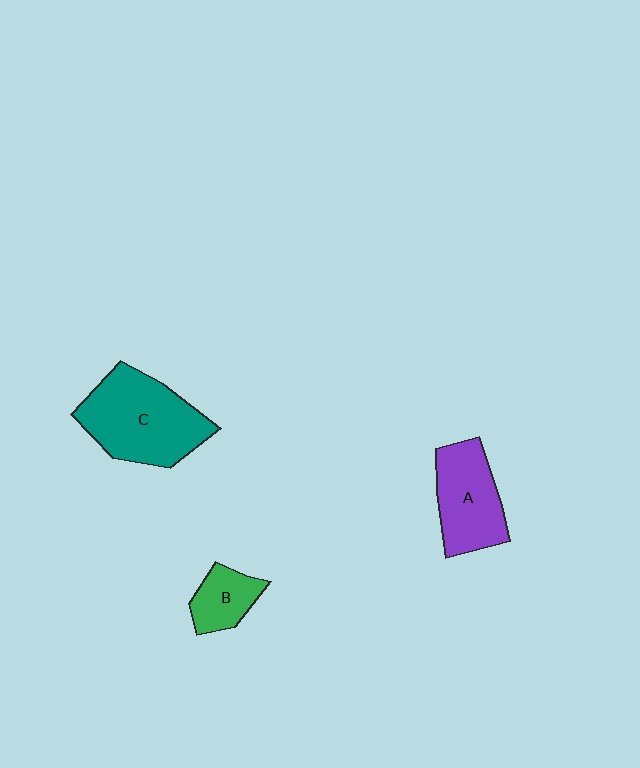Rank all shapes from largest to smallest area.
From largest to smallest: C (teal), A (purple), B (green).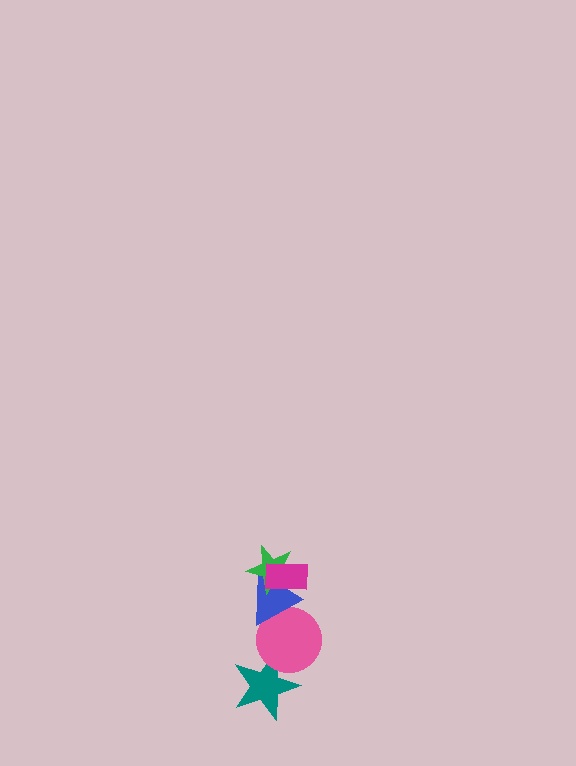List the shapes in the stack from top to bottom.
From top to bottom: the magenta rectangle, the green star, the blue triangle, the pink circle, the teal star.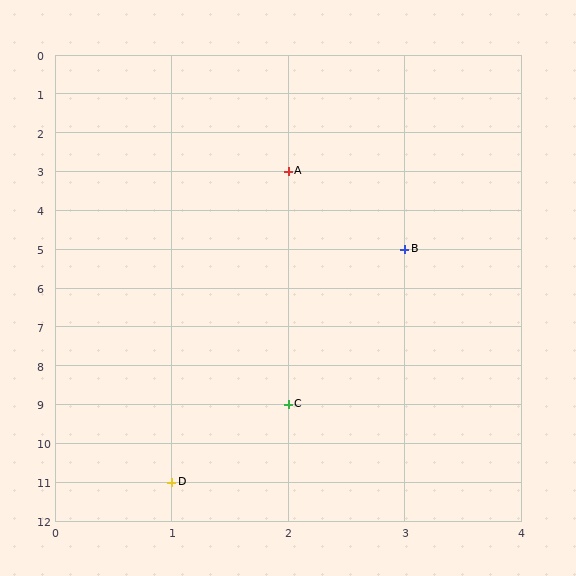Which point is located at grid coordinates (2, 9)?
Point C is at (2, 9).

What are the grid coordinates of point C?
Point C is at grid coordinates (2, 9).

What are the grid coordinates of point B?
Point B is at grid coordinates (3, 5).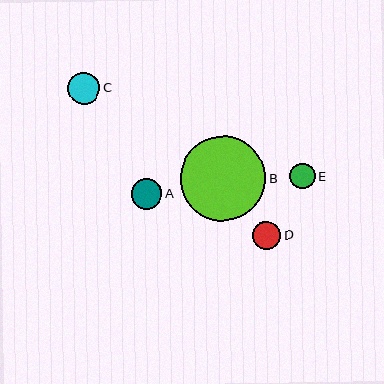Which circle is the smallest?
Circle E is the smallest with a size of approximately 26 pixels.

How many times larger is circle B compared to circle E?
Circle B is approximately 3.3 times the size of circle E.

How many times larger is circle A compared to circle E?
Circle A is approximately 1.2 times the size of circle E.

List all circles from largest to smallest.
From largest to smallest: B, C, A, D, E.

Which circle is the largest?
Circle B is the largest with a size of approximately 85 pixels.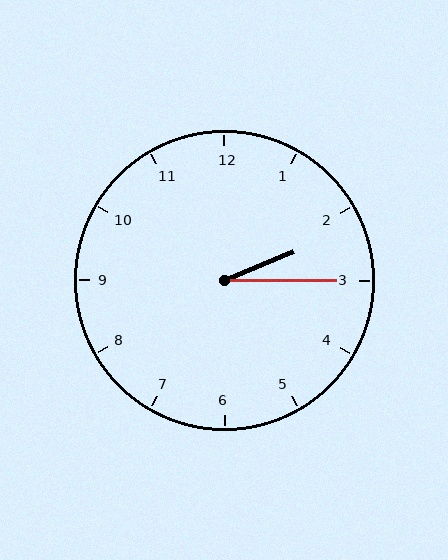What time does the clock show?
2:15.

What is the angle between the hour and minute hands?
Approximately 22 degrees.